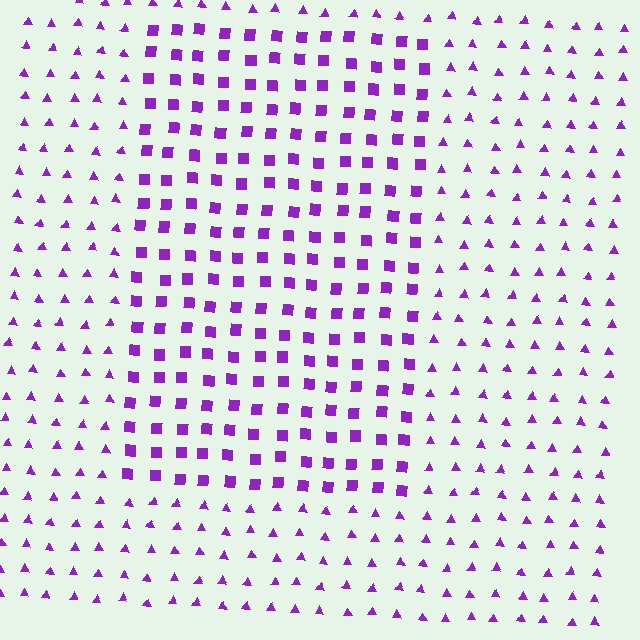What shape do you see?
I see a rectangle.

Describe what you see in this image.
The image is filled with small purple elements arranged in a uniform grid. A rectangle-shaped region contains squares, while the surrounding area contains triangles. The boundary is defined purely by the change in element shape.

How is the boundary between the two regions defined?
The boundary is defined by a change in element shape: squares inside vs. triangles outside. All elements share the same color and spacing.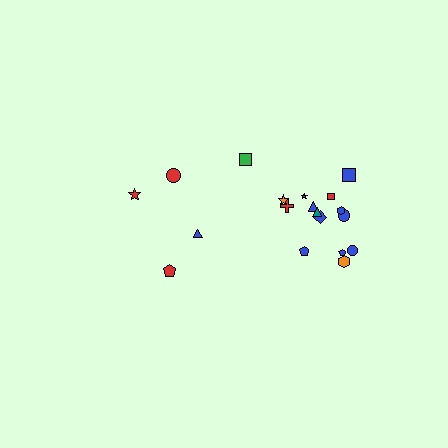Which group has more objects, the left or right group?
The right group.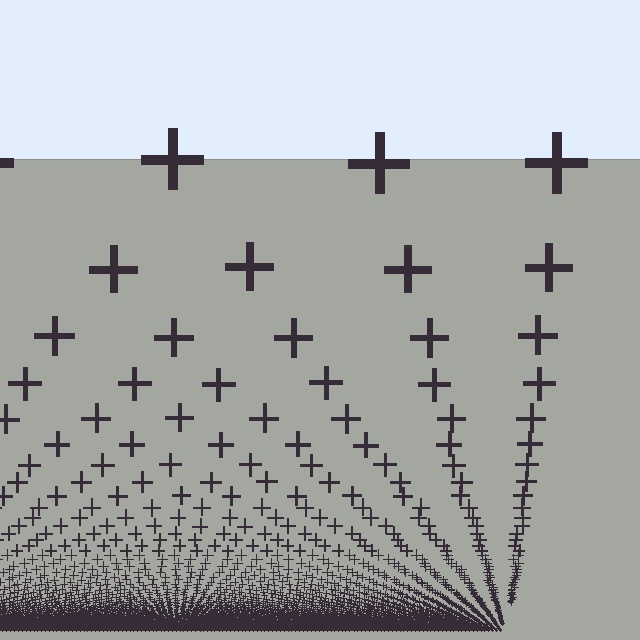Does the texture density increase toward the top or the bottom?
Density increases toward the bottom.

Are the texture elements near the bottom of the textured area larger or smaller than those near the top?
Smaller. The gradient is inverted — elements near the bottom are smaller and denser.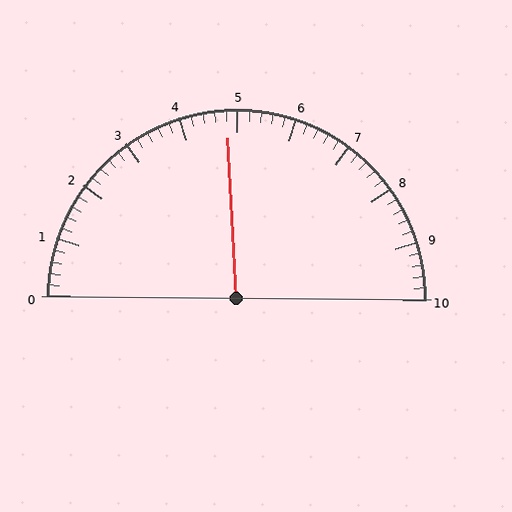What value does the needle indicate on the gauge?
The needle indicates approximately 4.8.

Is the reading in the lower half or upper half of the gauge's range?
The reading is in the lower half of the range (0 to 10).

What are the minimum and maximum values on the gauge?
The gauge ranges from 0 to 10.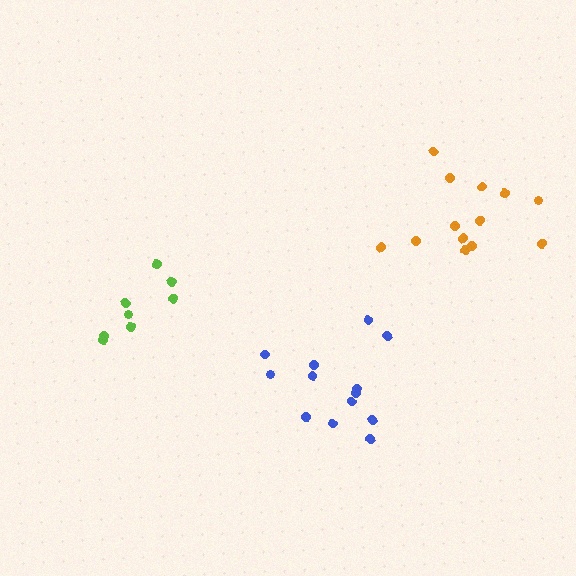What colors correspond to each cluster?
The clusters are colored: orange, blue, lime.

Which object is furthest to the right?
The orange cluster is rightmost.